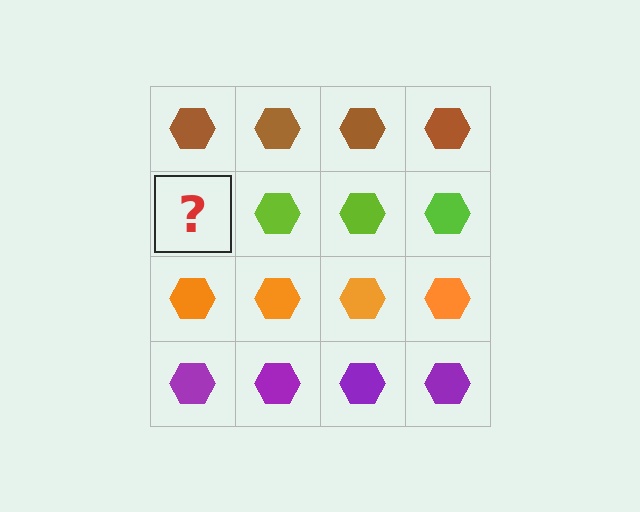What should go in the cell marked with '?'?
The missing cell should contain a lime hexagon.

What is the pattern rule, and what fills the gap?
The rule is that each row has a consistent color. The gap should be filled with a lime hexagon.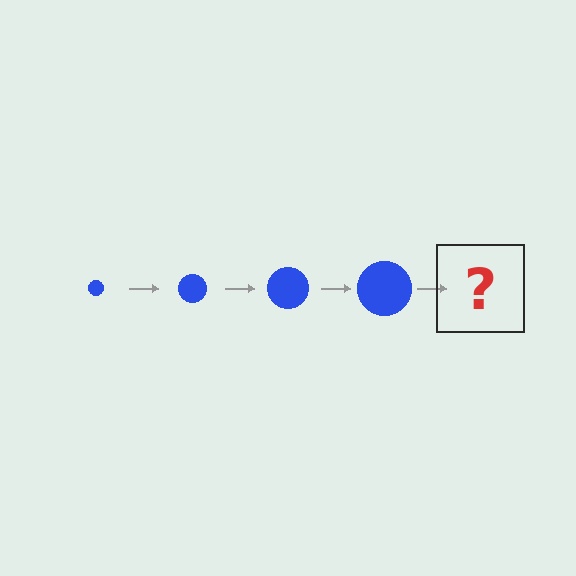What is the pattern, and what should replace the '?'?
The pattern is that the circle gets progressively larger each step. The '?' should be a blue circle, larger than the previous one.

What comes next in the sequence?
The next element should be a blue circle, larger than the previous one.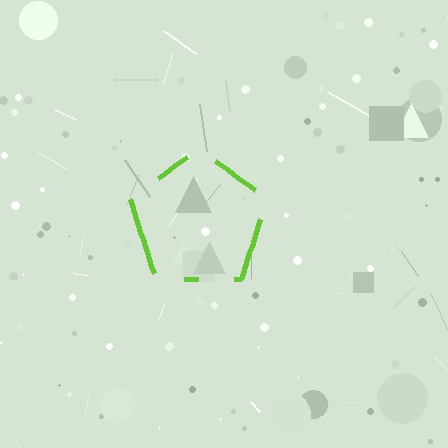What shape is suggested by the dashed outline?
The dashed outline suggests a pentagon.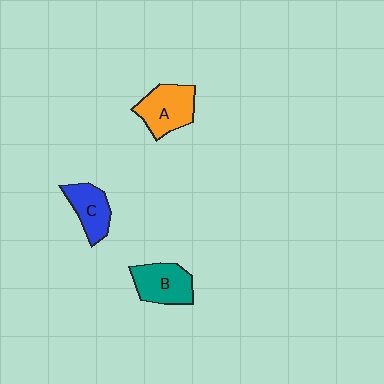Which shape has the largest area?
Shape A (orange).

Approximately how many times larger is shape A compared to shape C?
Approximately 1.3 times.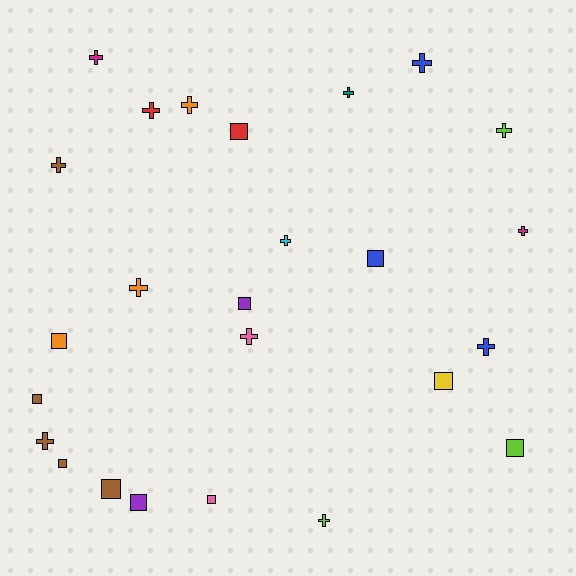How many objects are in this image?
There are 25 objects.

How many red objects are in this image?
There are 2 red objects.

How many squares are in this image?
There are 11 squares.